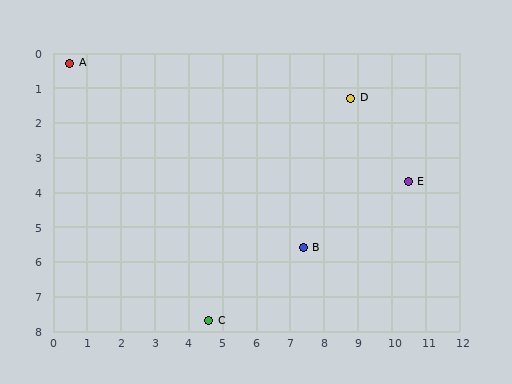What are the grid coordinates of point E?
Point E is at approximately (10.5, 3.7).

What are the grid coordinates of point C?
Point C is at approximately (4.6, 7.7).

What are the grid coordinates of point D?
Point D is at approximately (8.8, 1.3).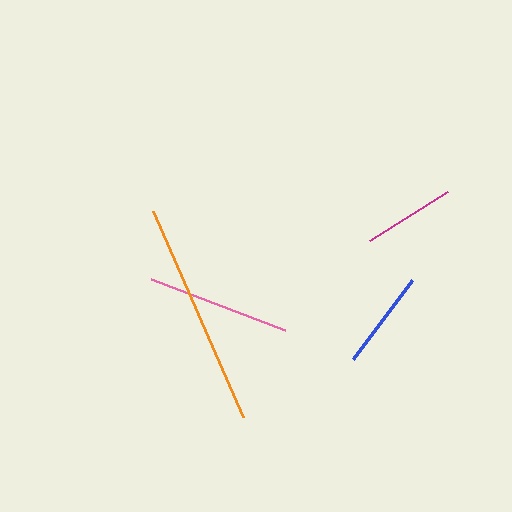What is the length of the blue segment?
The blue segment is approximately 99 pixels long.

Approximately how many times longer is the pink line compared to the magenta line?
The pink line is approximately 1.6 times the length of the magenta line.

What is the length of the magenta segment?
The magenta segment is approximately 92 pixels long.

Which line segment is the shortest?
The magenta line is the shortest at approximately 92 pixels.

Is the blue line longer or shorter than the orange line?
The orange line is longer than the blue line.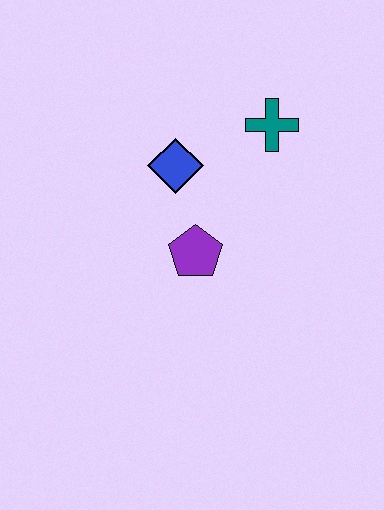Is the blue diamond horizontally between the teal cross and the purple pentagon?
No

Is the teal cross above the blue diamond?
Yes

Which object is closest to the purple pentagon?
The blue diamond is closest to the purple pentagon.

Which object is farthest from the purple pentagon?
The teal cross is farthest from the purple pentagon.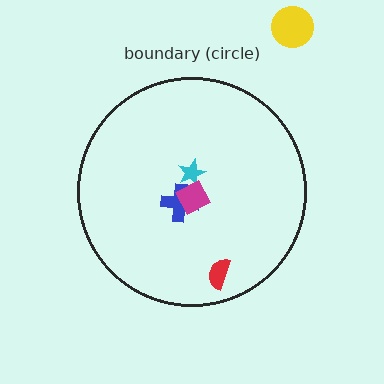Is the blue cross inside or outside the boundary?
Inside.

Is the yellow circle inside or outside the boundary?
Outside.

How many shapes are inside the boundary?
4 inside, 1 outside.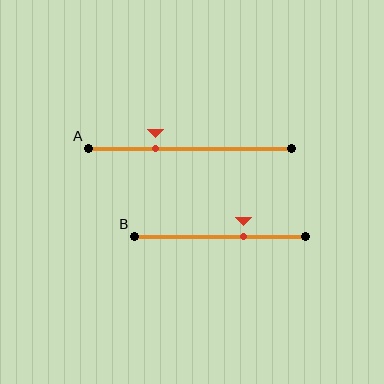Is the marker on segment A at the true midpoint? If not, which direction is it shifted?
No, the marker on segment A is shifted to the left by about 17% of the segment length.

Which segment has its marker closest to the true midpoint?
Segment B has its marker closest to the true midpoint.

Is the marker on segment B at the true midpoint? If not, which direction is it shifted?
No, the marker on segment B is shifted to the right by about 14% of the segment length.